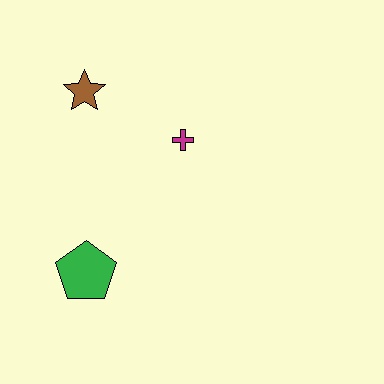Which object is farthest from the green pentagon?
The brown star is farthest from the green pentagon.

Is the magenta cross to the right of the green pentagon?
Yes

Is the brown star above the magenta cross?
Yes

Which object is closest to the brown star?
The magenta cross is closest to the brown star.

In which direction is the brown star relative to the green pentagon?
The brown star is above the green pentagon.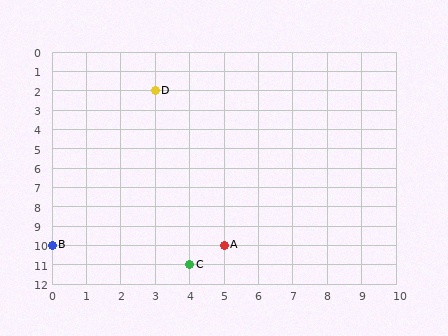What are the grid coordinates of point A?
Point A is at grid coordinates (5, 10).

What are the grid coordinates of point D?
Point D is at grid coordinates (3, 2).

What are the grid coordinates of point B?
Point B is at grid coordinates (0, 10).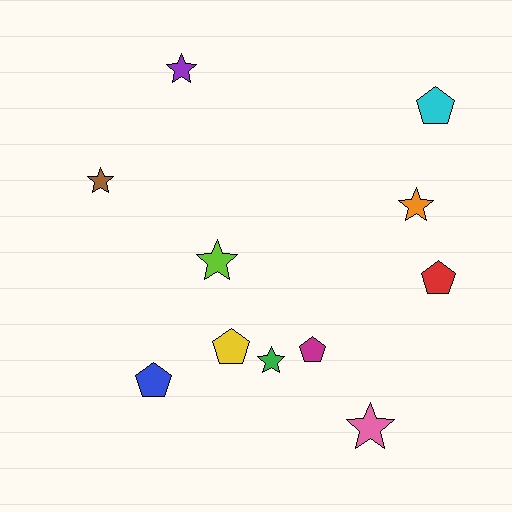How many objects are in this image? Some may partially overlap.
There are 11 objects.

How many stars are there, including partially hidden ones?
There are 6 stars.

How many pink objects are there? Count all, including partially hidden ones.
There is 1 pink object.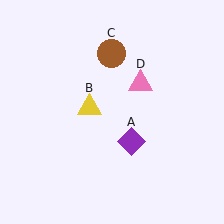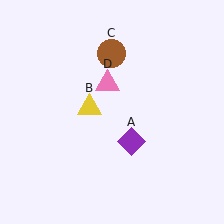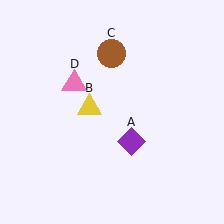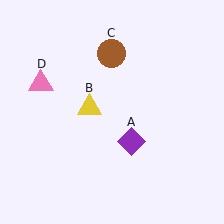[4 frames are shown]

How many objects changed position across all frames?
1 object changed position: pink triangle (object D).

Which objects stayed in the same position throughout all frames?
Purple diamond (object A) and yellow triangle (object B) and brown circle (object C) remained stationary.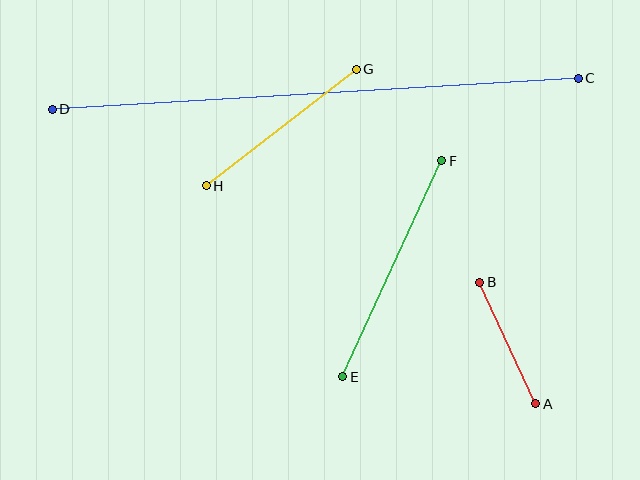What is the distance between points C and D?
The distance is approximately 527 pixels.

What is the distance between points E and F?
The distance is approximately 237 pixels.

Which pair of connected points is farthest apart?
Points C and D are farthest apart.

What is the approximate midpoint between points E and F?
The midpoint is at approximately (392, 269) pixels.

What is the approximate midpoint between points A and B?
The midpoint is at approximately (508, 343) pixels.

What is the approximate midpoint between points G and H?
The midpoint is at approximately (281, 127) pixels.